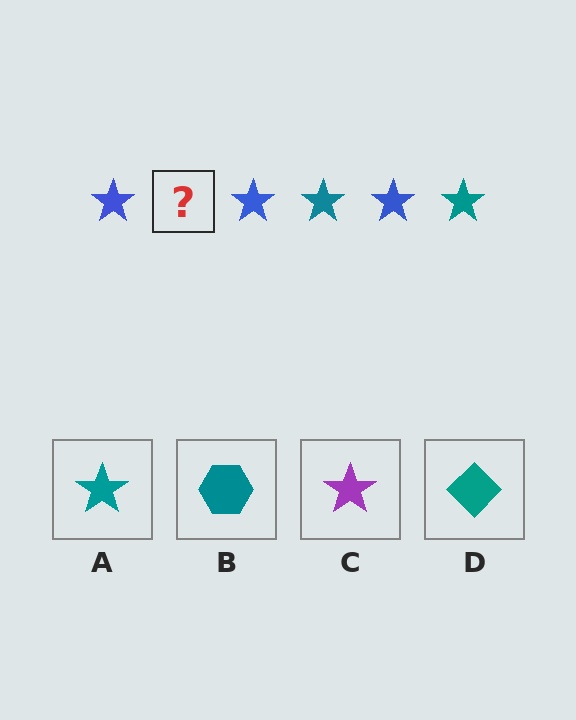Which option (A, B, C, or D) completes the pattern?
A.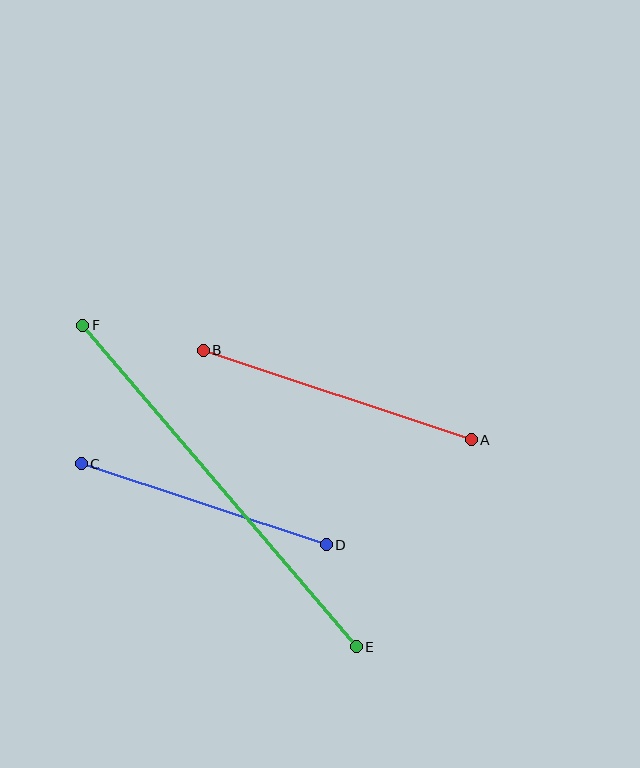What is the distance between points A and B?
The distance is approximately 282 pixels.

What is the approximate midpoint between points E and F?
The midpoint is at approximately (220, 486) pixels.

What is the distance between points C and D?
The distance is approximately 258 pixels.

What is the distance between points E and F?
The distance is approximately 422 pixels.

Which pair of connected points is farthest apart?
Points E and F are farthest apart.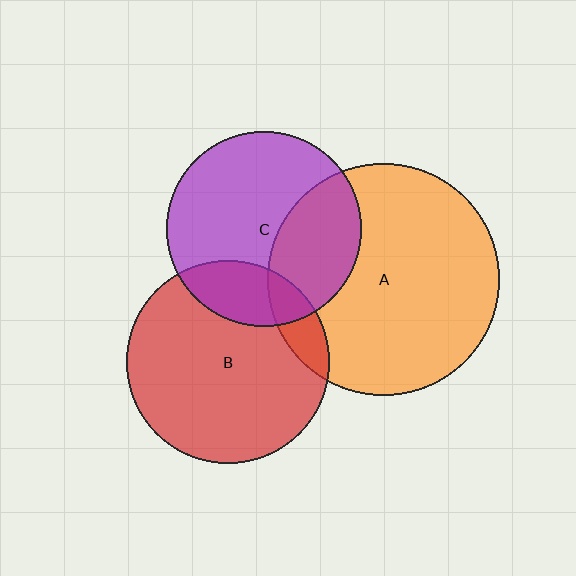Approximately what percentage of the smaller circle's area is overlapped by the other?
Approximately 20%.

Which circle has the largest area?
Circle A (orange).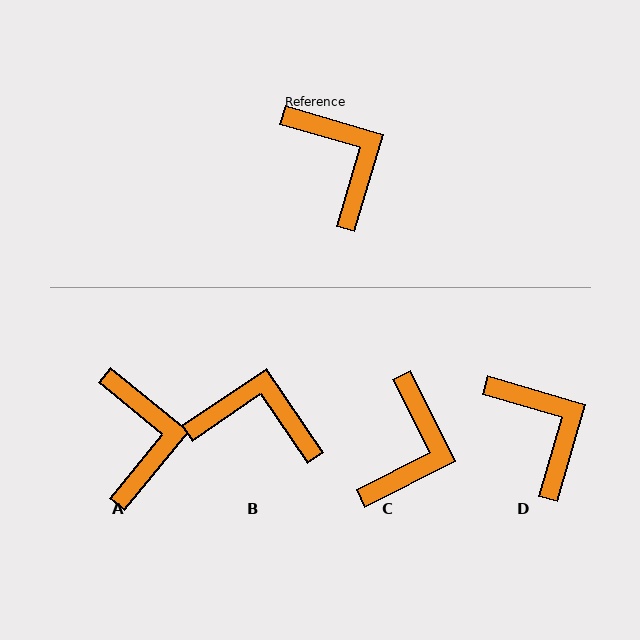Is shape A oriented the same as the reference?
No, it is off by about 23 degrees.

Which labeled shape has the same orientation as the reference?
D.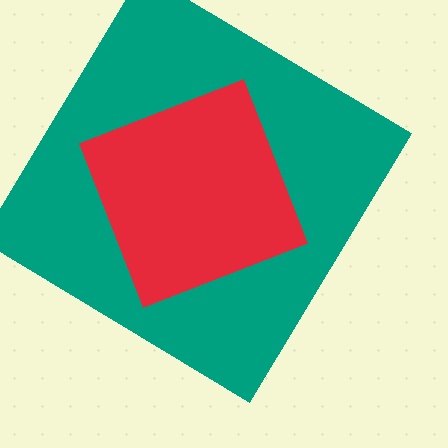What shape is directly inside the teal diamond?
The red diamond.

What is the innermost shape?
The red diamond.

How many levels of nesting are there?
2.